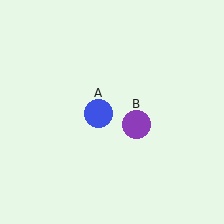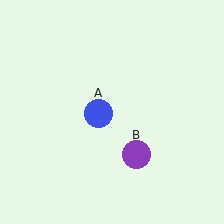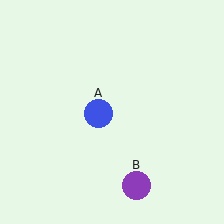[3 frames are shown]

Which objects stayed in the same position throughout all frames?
Blue circle (object A) remained stationary.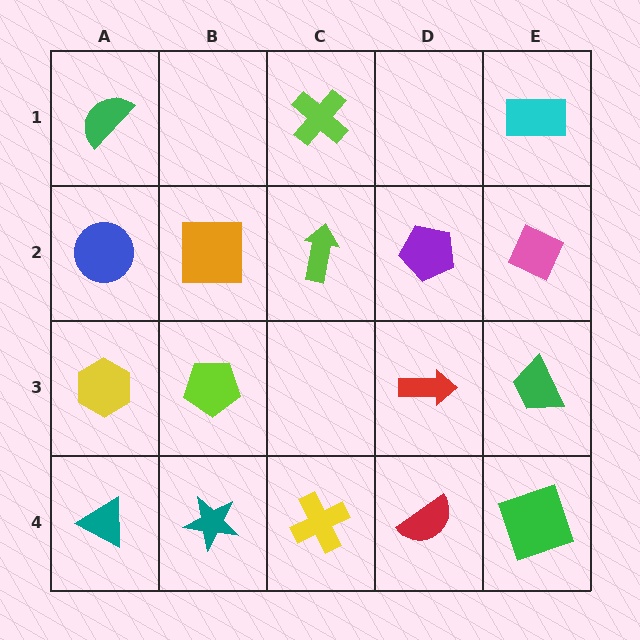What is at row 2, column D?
A purple pentagon.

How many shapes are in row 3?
4 shapes.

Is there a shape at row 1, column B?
No, that cell is empty.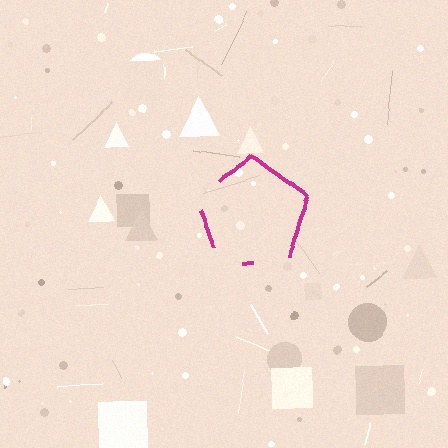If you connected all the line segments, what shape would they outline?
They would outline a pentagon.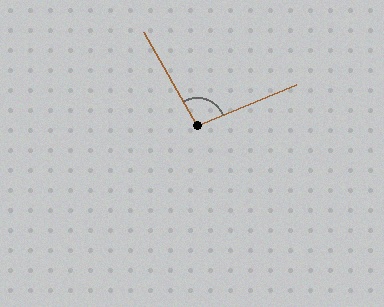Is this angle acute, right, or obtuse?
It is obtuse.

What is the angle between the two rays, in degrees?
Approximately 97 degrees.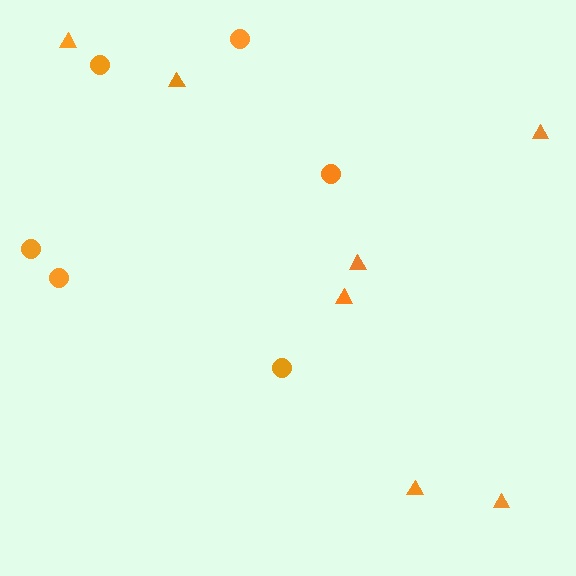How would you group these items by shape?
There are 2 groups: one group of triangles (7) and one group of circles (6).